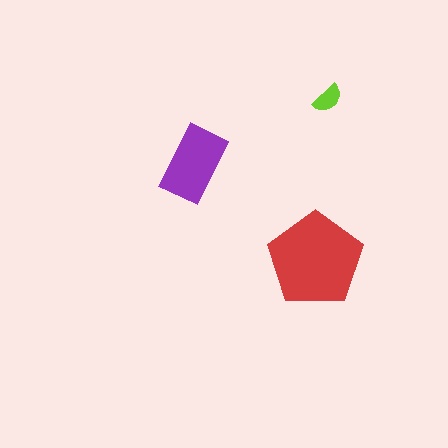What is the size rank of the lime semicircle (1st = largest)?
3rd.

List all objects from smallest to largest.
The lime semicircle, the purple rectangle, the red pentagon.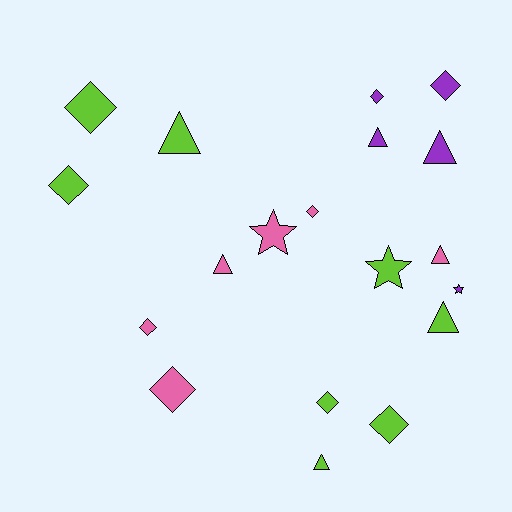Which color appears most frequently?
Lime, with 8 objects.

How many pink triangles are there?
There are 2 pink triangles.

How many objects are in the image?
There are 19 objects.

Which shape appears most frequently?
Diamond, with 9 objects.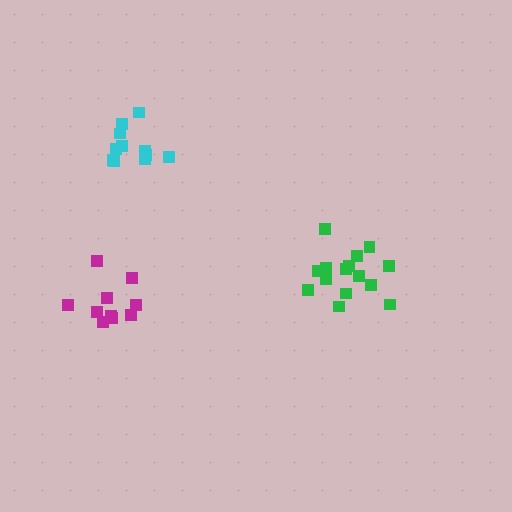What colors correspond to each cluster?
The clusters are colored: green, magenta, cyan.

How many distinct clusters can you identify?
There are 3 distinct clusters.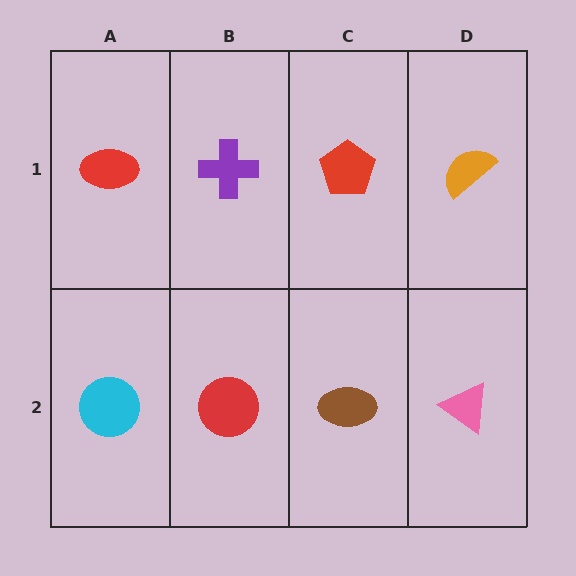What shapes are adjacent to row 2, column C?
A red pentagon (row 1, column C), a red circle (row 2, column B), a pink triangle (row 2, column D).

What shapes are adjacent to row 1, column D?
A pink triangle (row 2, column D), a red pentagon (row 1, column C).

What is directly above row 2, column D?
An orange semicircle.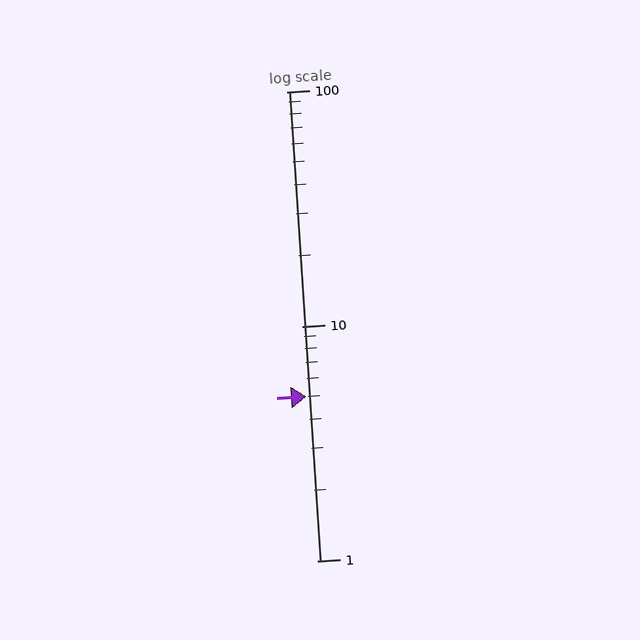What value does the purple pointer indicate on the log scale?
The pointer indicates approximately 5.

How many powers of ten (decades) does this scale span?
The scale spans 2 decades, from 1 to 100.